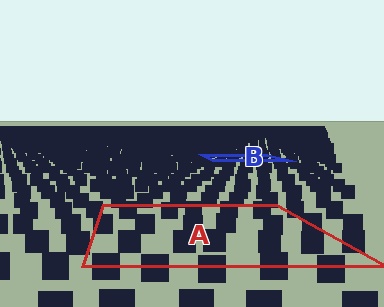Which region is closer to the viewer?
Region A is closer. The texture elements there are larger and more spread out.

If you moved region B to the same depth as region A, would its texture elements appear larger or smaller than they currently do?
They would appear larger. At a closer depth, the same texture elements are projected at a bigger on-screen size.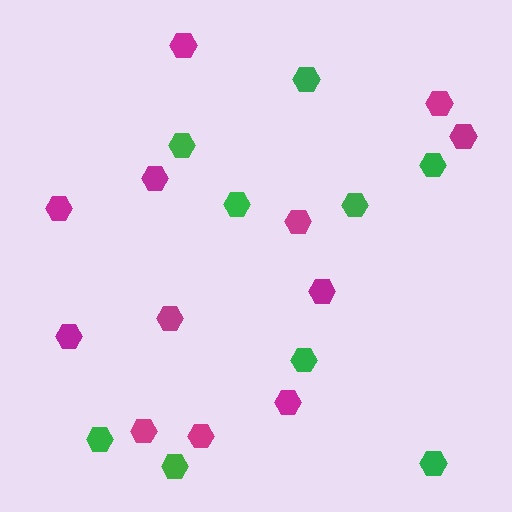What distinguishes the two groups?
There are 2 groups: one group of green hexagons (9) and one group of magenta hexagons (12).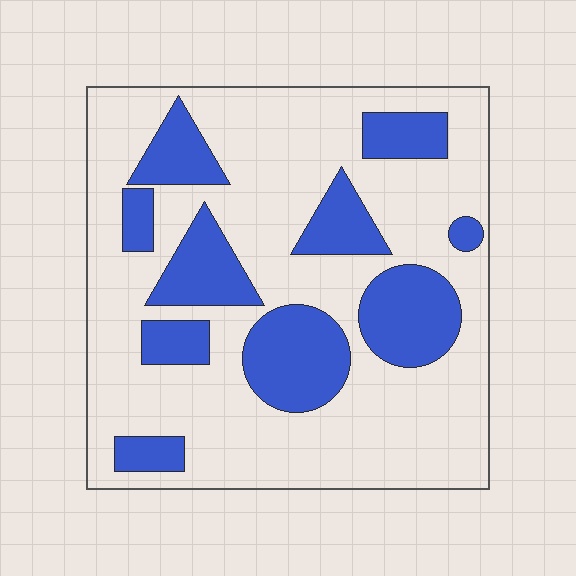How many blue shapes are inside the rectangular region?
10.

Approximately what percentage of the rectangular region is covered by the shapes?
Approximately 30%.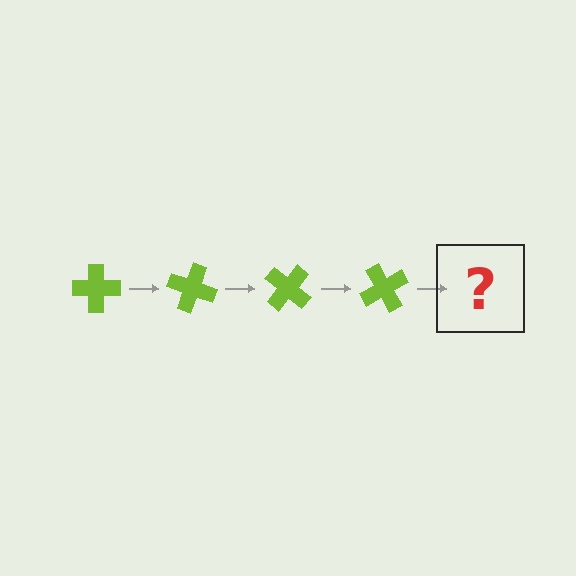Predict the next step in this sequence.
The next step is a lime cross rotated 80 degrees.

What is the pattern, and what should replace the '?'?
The pattern is that the cross rotates 20 degrees each step. The '?' should be a lime cross rotated 80 degrees.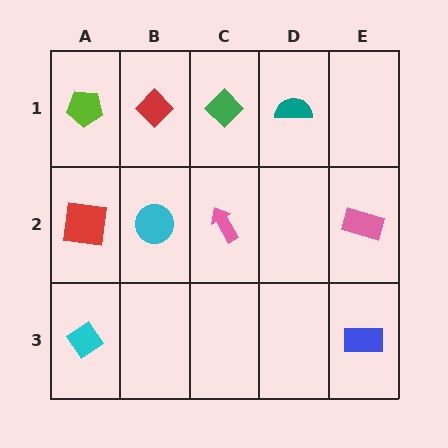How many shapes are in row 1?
4 shapes.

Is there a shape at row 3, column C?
No, that cell is empty.